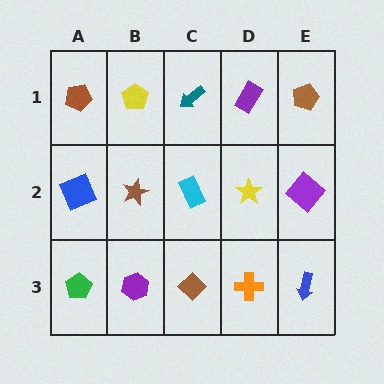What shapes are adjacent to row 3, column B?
A brown star (row 2, column B), a green pentagon (row 3, column A), a brown diamond (row 3, column C).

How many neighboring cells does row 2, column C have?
4.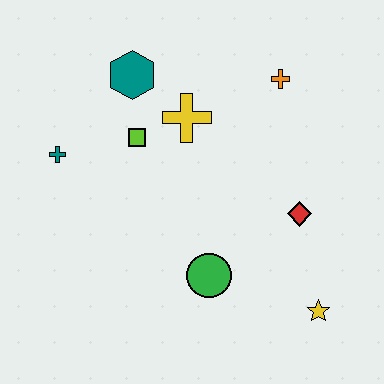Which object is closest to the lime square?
The yellow cross is closest to the lime square.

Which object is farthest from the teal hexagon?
The yellow star is farthest from the teal hexagon.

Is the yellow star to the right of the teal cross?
Yes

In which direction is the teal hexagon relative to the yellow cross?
The teal hexagon is to the left of the yellow cross.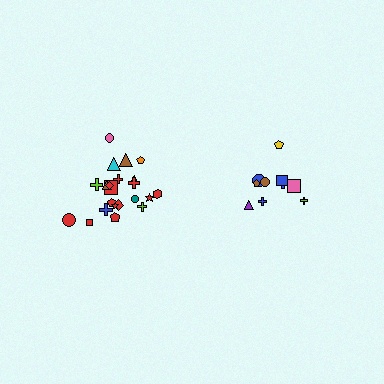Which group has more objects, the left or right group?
The left group.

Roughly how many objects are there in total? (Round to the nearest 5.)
Roughly 30 objects in total.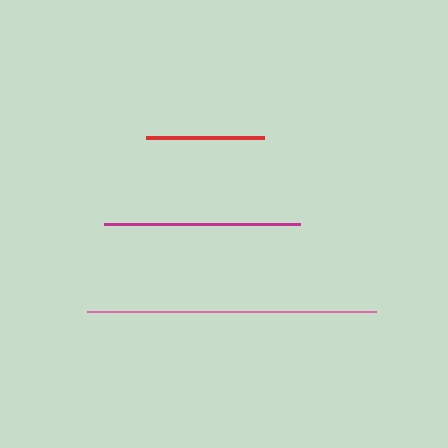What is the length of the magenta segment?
The magenta segment is approximately 196 pixels long.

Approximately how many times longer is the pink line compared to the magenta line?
The pink line is approximately 1.5 times the length of the magenta line.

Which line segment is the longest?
The pink line is the longest at approximately 289 pixels.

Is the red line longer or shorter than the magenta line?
The magenta line is longer than the red line.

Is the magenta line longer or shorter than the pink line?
The pink line is longer than the magenta line.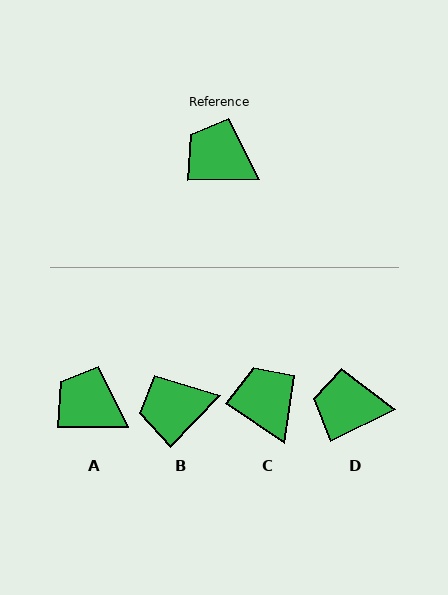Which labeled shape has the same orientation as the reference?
A.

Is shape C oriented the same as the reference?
No, it is off by about 34 degrees.